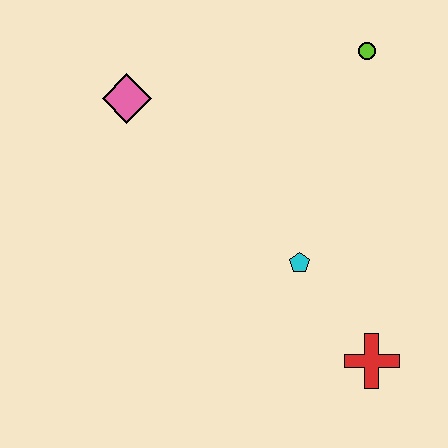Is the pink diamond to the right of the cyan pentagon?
No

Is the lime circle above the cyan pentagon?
Yes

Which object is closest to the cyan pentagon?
The red cross is closest to the cyan pentagon.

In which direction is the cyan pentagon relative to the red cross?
The cyan pentagon is above the red cross.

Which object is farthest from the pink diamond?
The red cross is farthest from the pink diamond.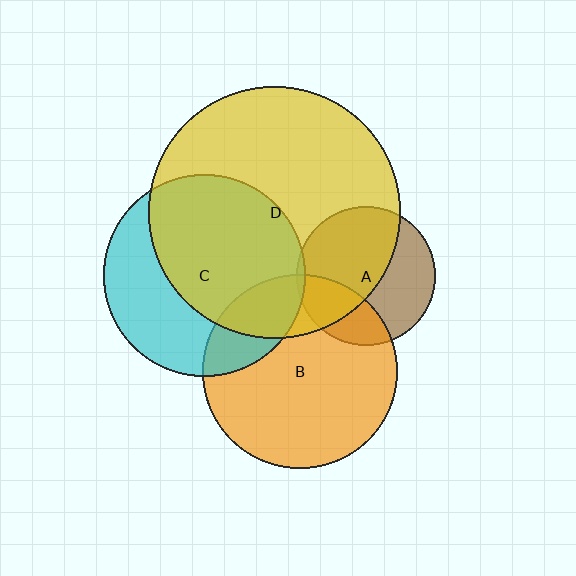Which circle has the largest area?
Circle D (yellow).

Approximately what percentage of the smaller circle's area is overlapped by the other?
Approximately 60%.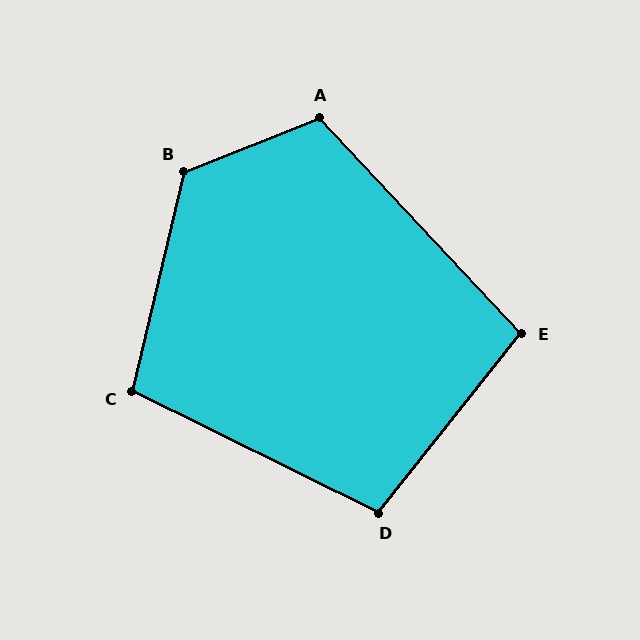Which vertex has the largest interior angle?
B, at approximately 125 degrees.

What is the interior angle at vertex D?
Approximately 102 degrees (obtuse).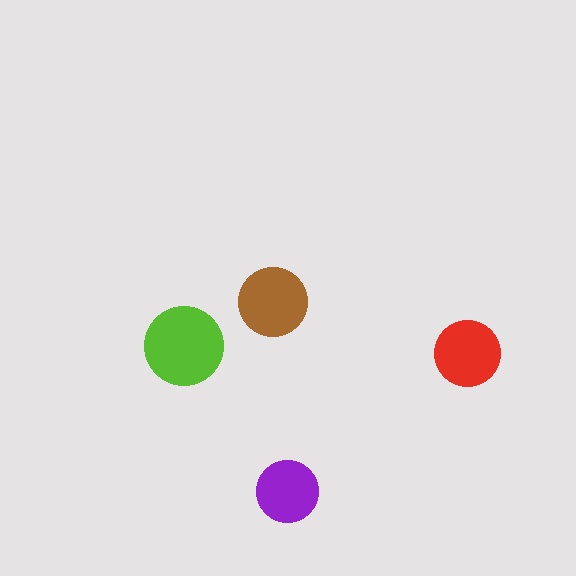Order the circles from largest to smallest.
the lime one, the brown one, the red one, the purple one.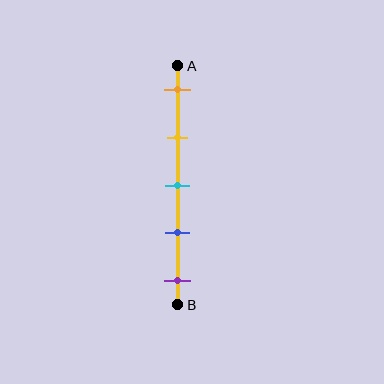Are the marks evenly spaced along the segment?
Yes, the marks are approximately evenly spaced.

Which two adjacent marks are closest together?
The cyan and blue marks are the closest adjacent pair.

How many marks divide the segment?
There are 5 marks dividing the segment.